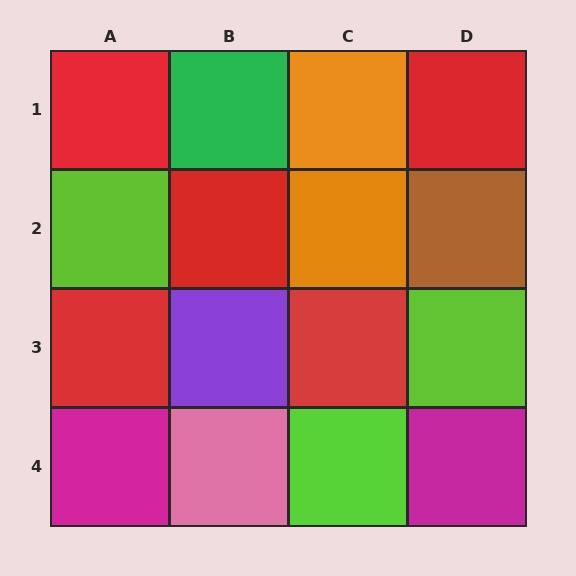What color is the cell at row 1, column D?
Red.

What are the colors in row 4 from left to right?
Magenta, pink, lime, magenta.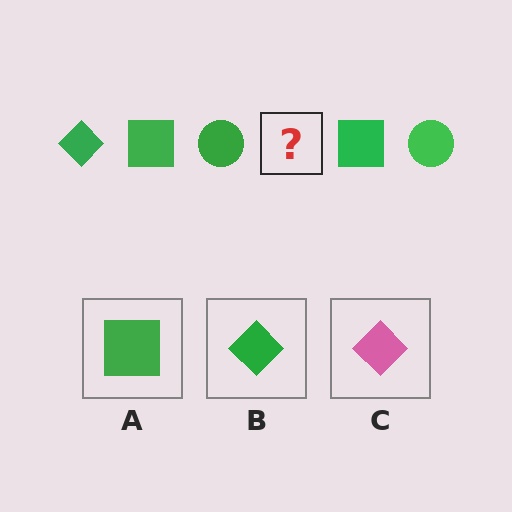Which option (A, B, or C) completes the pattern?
B.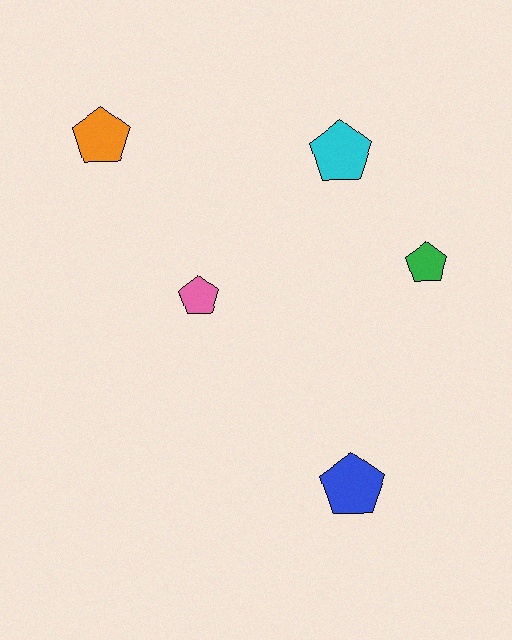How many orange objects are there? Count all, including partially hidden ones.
There is 1 orange object.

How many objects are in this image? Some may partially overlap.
There are 5 objects.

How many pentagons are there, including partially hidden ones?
There are 5 pentagons.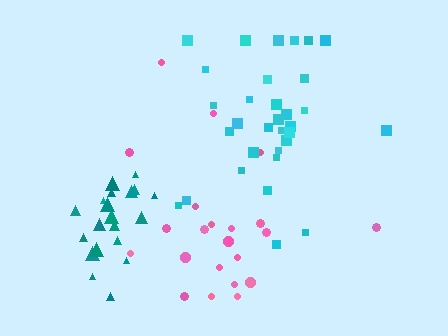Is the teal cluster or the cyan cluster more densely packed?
Teal.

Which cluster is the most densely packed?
Teal.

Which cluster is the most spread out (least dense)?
Pink.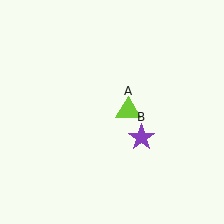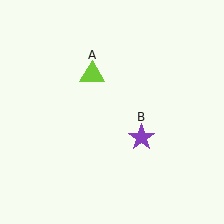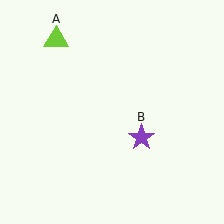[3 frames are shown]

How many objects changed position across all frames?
1 object changed position: lime triangle (object A).